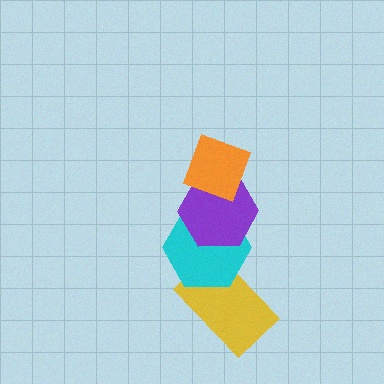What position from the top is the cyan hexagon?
The cyan hexagon is 3rd from the top.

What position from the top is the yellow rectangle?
The yellow rectangle is 4th from the top.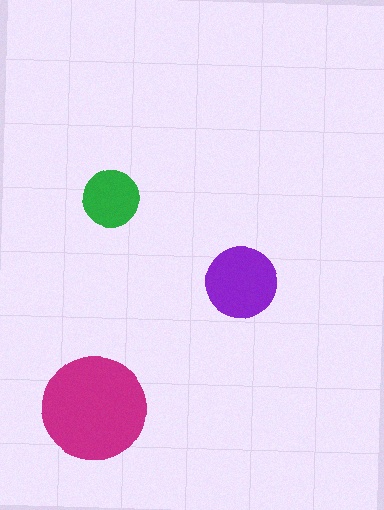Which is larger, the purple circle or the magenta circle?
The magenta one.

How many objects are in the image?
There are 3 objects in the image.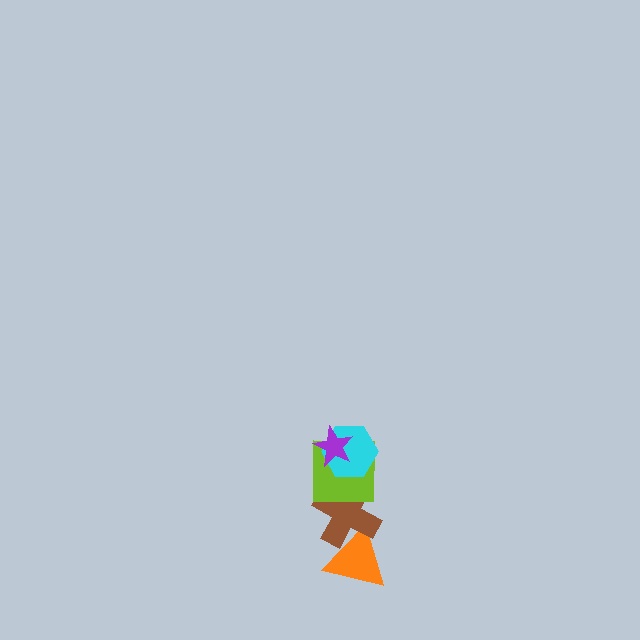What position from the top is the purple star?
The purple star is 1st from the top.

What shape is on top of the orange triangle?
The brown cross is on top of the orange triangle.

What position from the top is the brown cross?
The brown cross is 4th from the top.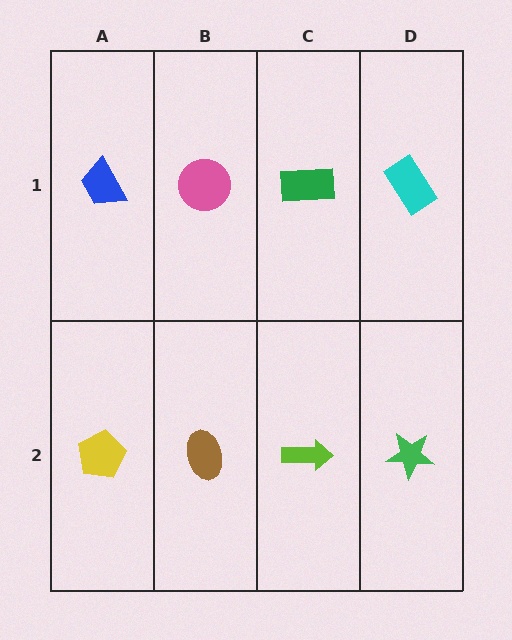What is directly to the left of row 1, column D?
A green rectangle.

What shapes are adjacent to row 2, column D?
A cyan rectangle (row 1, column D), a lime arrow (row 2, column C).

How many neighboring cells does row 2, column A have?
2.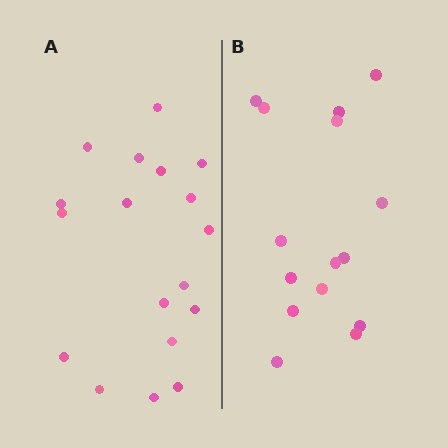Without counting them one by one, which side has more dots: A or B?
Region A (the left region) has more dots.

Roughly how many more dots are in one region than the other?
Region A has just a few more — roughly 2 or 3 more dots than region B.